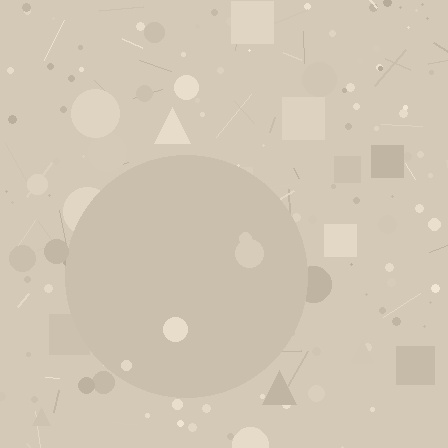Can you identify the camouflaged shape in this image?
The camouflaged shape is a circle.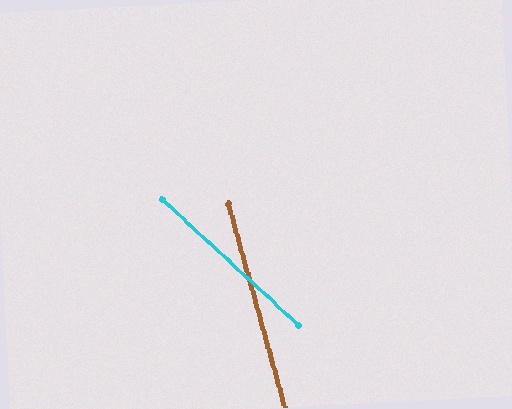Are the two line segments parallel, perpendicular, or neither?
Neither parallel nor perpendicular — they differ by about 32°.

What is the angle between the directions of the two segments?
Approximately 32 degrees.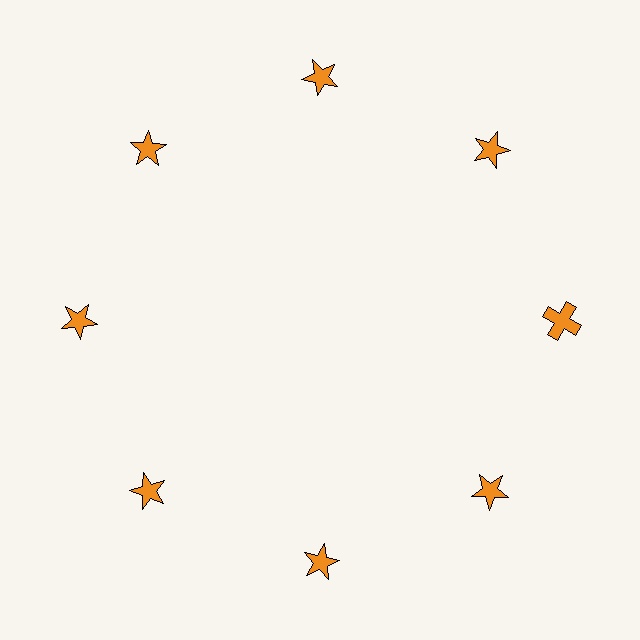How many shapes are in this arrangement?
There are 8 shapes arranged in a ring pattern.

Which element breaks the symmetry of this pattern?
The orange cross at roughly the 3 o'clock position breaks the symmetry. All other shapes are orange stars.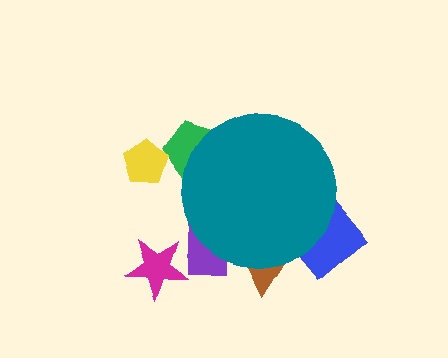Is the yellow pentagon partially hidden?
No, the yellow pentagon is fully visible.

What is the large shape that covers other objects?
A teal circle.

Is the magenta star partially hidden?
No, the magenta star is fully visible.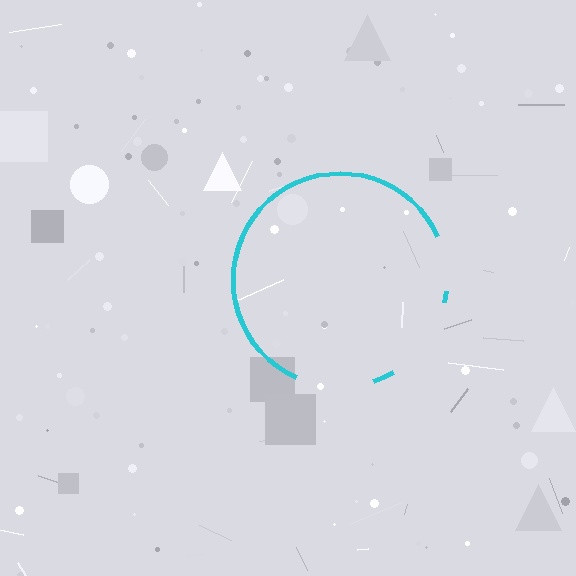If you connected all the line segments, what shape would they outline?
They would outline a circle.